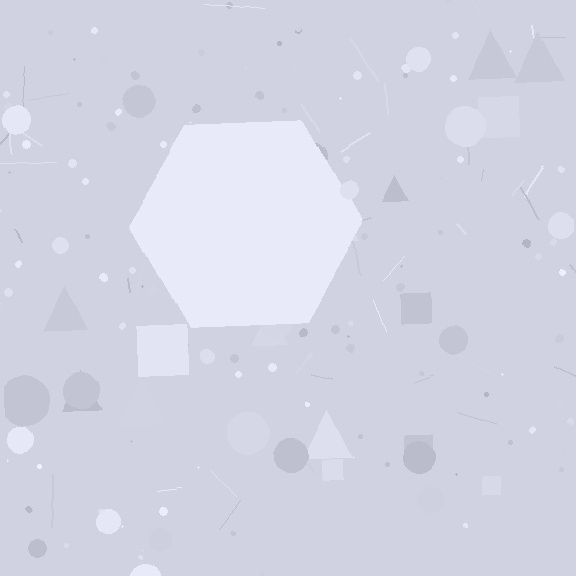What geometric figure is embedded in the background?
A hexagon is embedded in the background.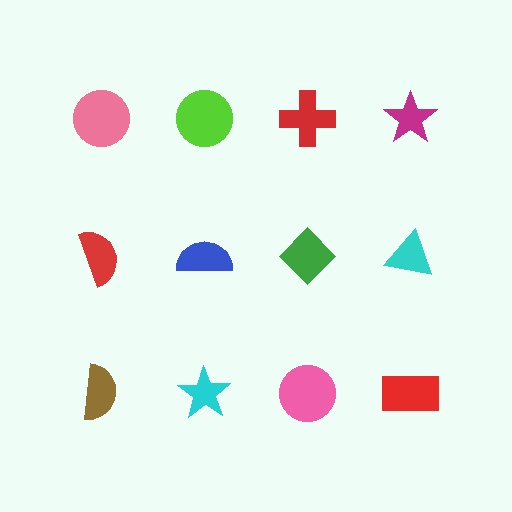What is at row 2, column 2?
A blue semicircle.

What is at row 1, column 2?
A lime circle.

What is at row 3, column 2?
A cyan star.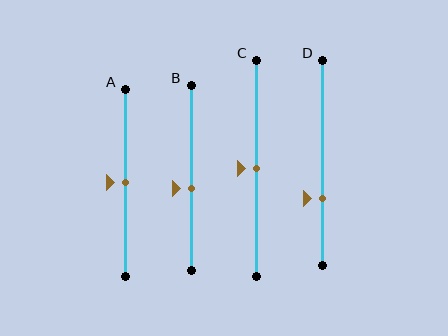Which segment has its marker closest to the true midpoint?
Segment A has its marker closest to the true midpoint.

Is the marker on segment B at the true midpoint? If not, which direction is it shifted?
No, the marker on segment B is shifted downward by about 6% of the segment length.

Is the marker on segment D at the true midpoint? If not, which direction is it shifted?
No, the marker on segment D is shifted downward by about 18% of the segment length.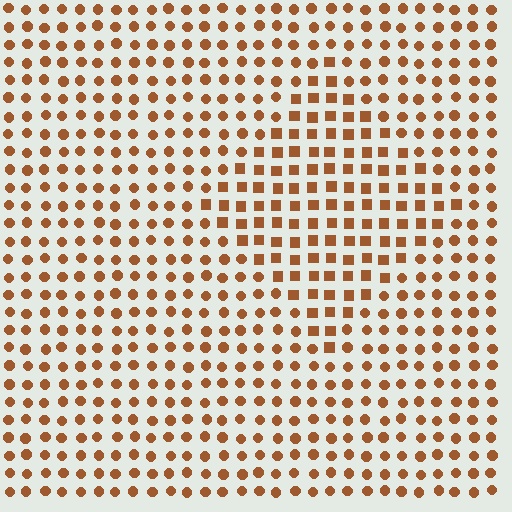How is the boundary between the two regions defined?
The boundary is defined by a change in element shape: squares inside vs. circles outside. All elements share the same color and spacing.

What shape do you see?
I see a diamond.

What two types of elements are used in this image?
The image uses squares inside the diamond region and circles outside it.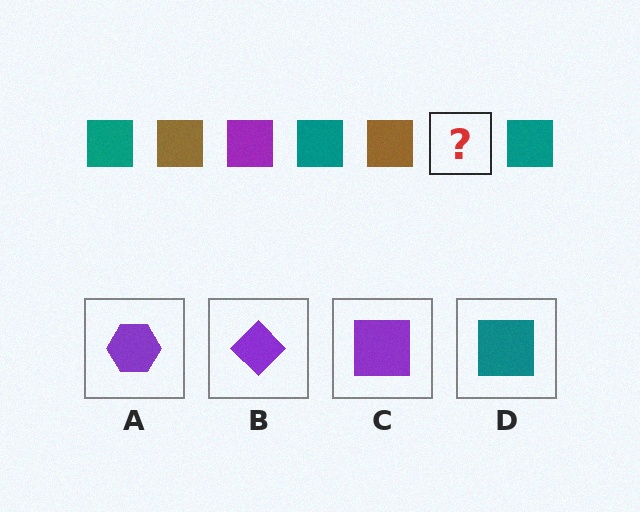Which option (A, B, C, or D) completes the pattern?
C.